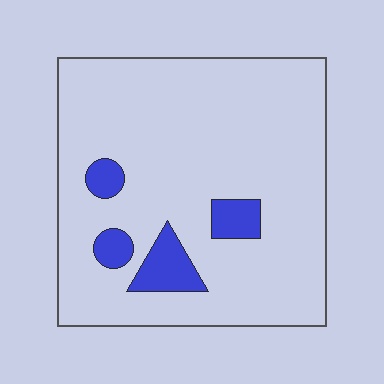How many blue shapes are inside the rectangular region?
4.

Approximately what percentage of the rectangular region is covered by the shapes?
Approximately 10%.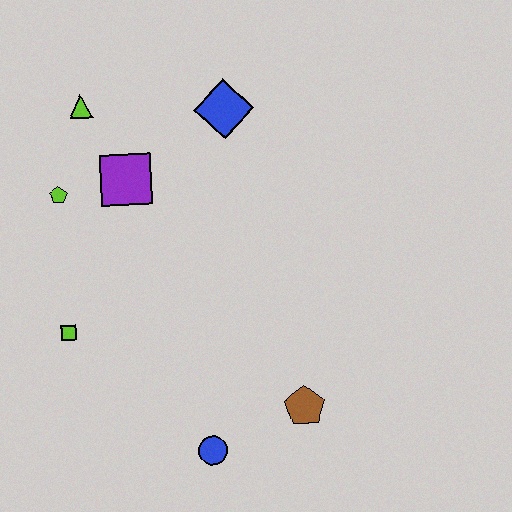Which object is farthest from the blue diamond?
The blue circle is farthest from the blue diamond.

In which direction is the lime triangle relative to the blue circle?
The lime triangle is above the blue circle.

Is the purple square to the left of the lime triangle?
No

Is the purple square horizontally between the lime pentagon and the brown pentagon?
Yes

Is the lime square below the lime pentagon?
Yes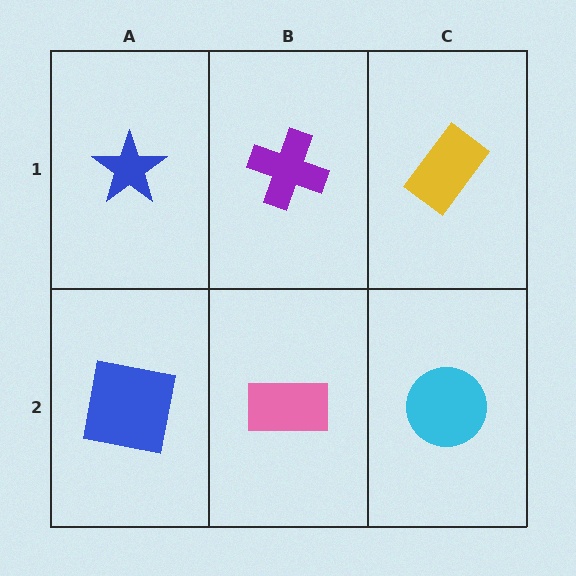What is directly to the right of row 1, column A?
A purple cross.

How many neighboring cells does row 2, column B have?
3.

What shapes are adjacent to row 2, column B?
A purple cross (row 1, column B), a blue square (row 2, column A), a cyan circle (row 2, column C).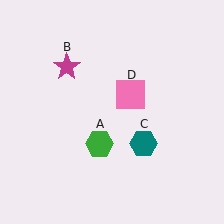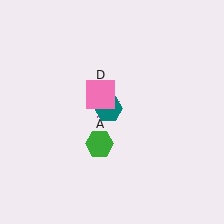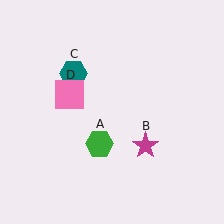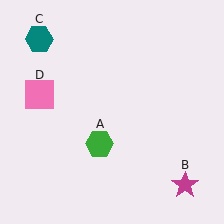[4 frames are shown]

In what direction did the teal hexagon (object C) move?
The teal hexagon (object C) moved up and to the left.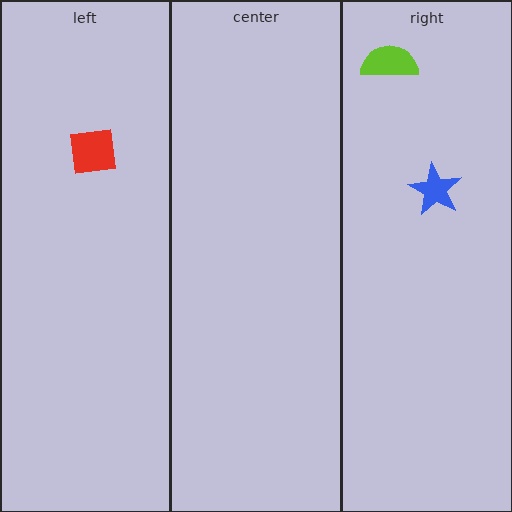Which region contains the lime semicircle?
The right region.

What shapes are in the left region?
The red square.